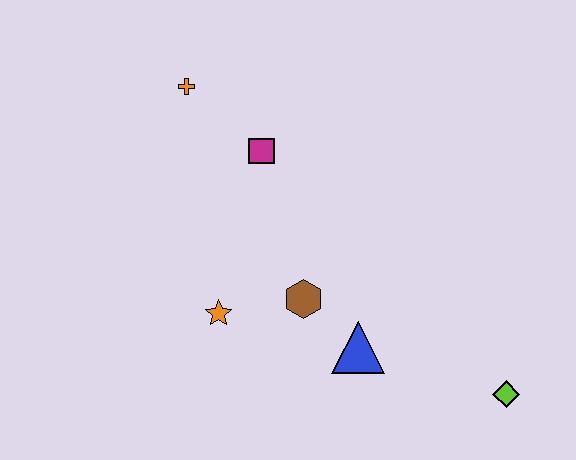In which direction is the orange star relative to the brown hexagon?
The orange star is to the left of the brown hexagon.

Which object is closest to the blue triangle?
The brown hexagon is closest to the blue triangle.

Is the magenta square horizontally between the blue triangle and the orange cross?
Yes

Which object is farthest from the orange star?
The lime diamond is farthest from the orange star.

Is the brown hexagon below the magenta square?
Yes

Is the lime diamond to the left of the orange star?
No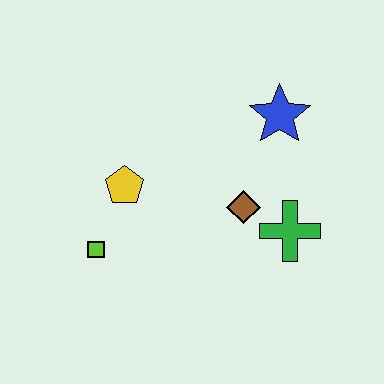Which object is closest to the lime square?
The yellow pentagon is closest to the lime square.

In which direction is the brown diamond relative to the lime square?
The brown diamond is to the right of the lime square.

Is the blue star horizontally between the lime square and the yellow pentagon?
No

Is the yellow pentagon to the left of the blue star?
Yes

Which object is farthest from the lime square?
The blue star is farthest from the lime square.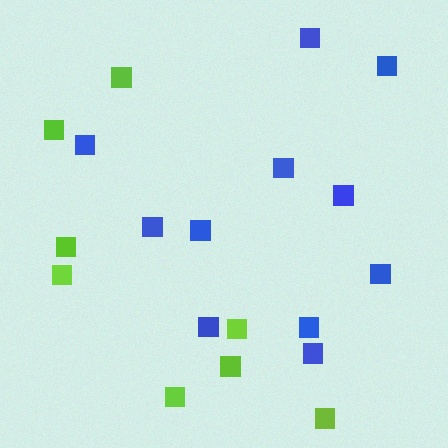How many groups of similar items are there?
There are 2 groups: one group of lime squares (8) and one group of blue squares (11).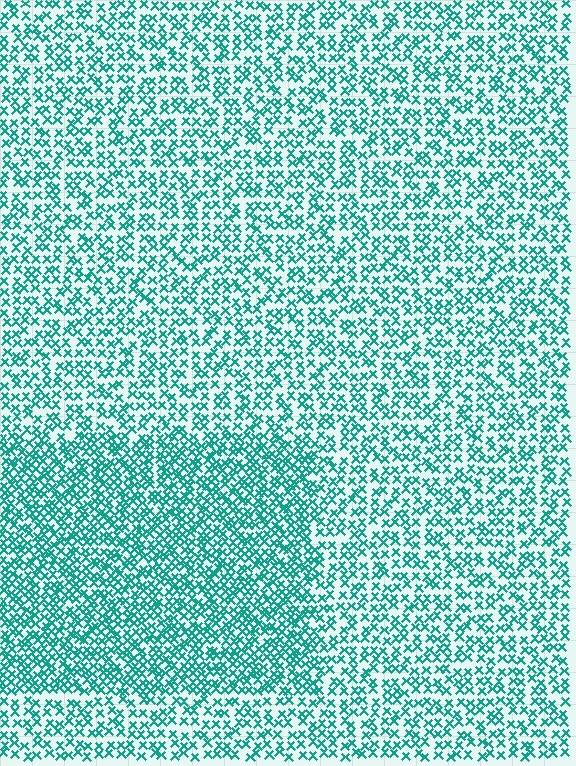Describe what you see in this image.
The image contains small teal elements arranged at two different densities. A rectangle-shaped region is visible where the elements are more densely packed than the surrounding area.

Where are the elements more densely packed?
The elements are more densely packed inside the rectangle boundary.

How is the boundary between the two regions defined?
The boundary is defined by a change in element density (approximately 1.7x ratio). All elements are the same color, size, and shape.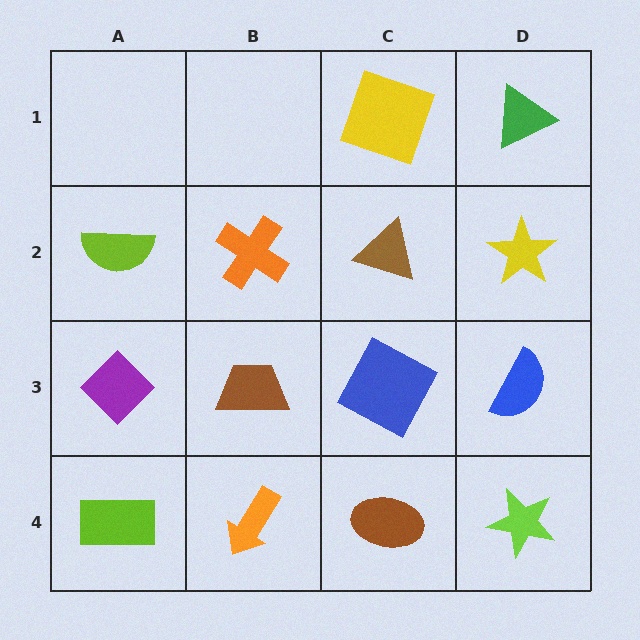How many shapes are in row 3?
4 shapes.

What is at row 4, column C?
A brown ellipse.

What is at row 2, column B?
An orange cross.